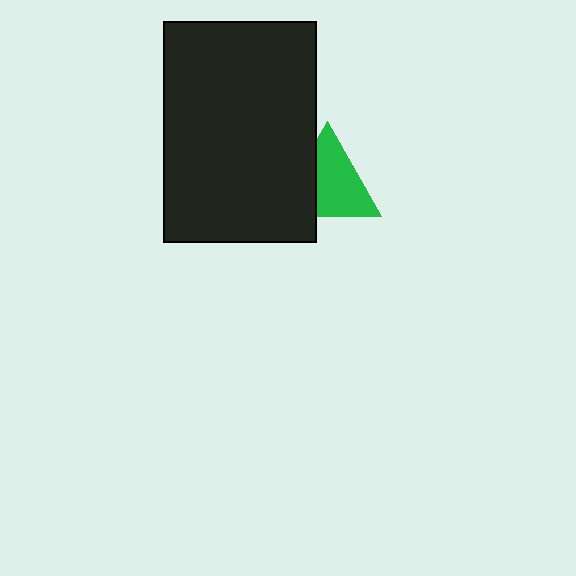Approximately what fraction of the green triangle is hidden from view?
Roughly 34% of the green triangle is hidden behind the black rectangle.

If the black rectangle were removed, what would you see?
You would see the complete green triangle.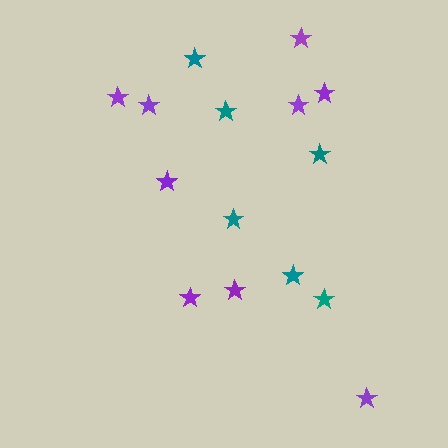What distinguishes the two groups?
There are 2 groups: one group of purple stars (9) and one group of teal stars (6).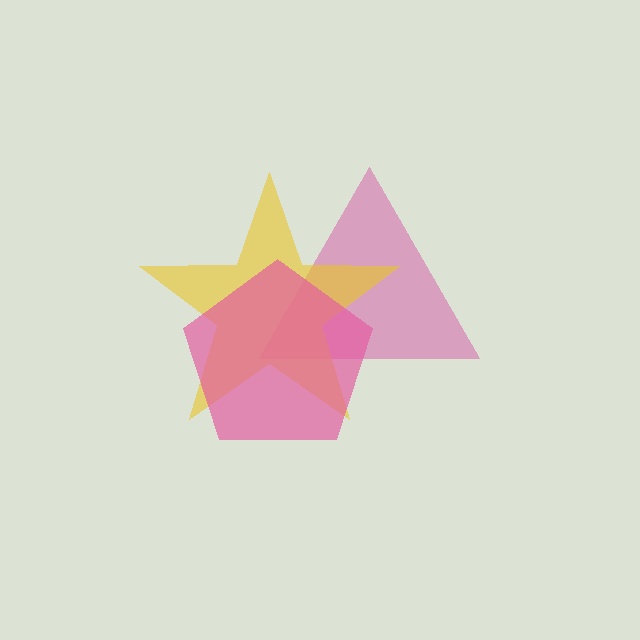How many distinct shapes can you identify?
There are 3 distinct shapes: a magenta triangle, a yellow star, a pink pentagon.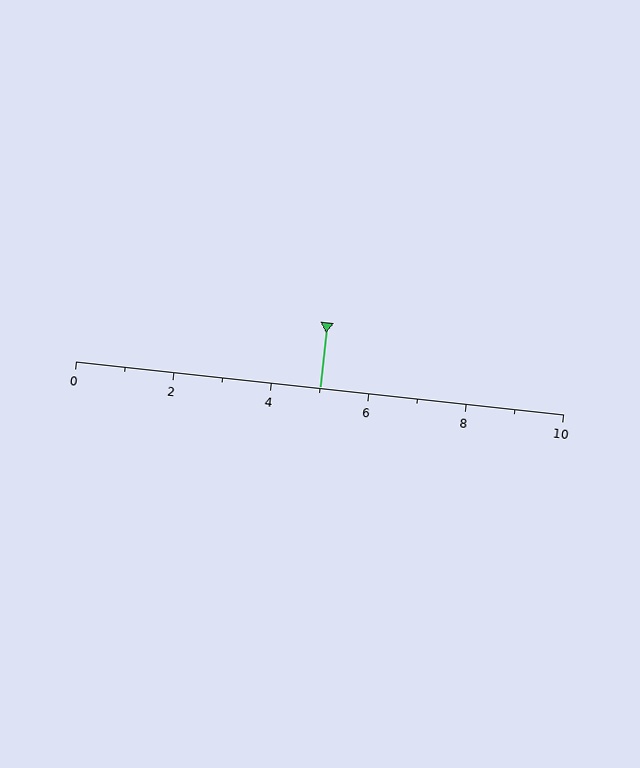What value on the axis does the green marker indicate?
The marker indicates approximately 5.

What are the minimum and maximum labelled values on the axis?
The axis runs from 0 to 10.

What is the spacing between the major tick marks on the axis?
The major ticks are spaced 2 apart.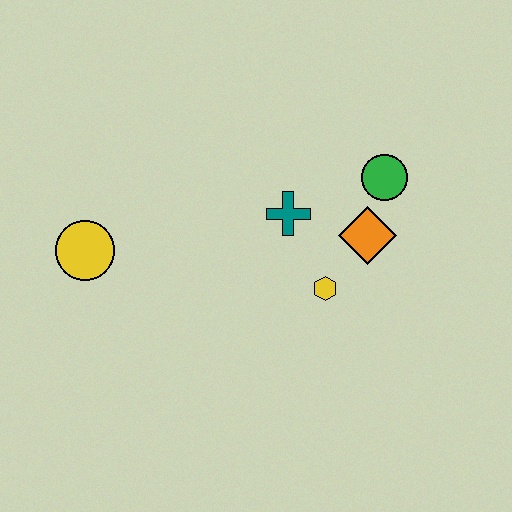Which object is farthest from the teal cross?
The yellow circle is farthest from the teal cross.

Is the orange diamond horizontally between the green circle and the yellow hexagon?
Yes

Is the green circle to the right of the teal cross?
Yes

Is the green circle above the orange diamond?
Yes